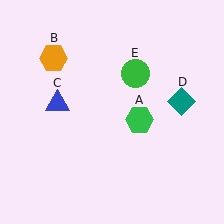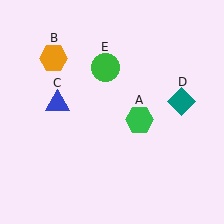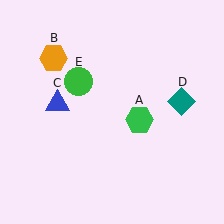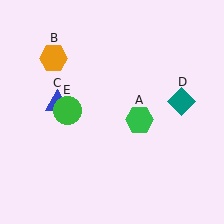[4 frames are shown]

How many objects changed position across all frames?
1 object changed position: green circle (object E).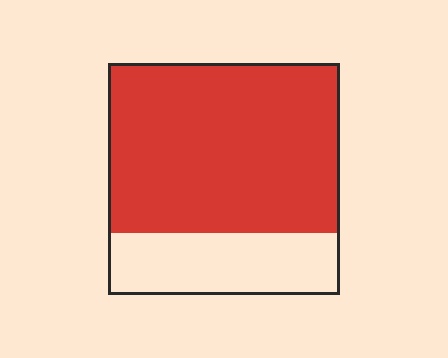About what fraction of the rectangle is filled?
About three quarters (3/4).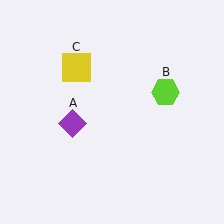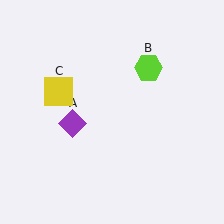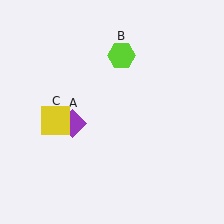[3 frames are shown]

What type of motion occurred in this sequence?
The lime hexagon (object B), yellow square (object C) rotated counterclockwise around the center of the scene.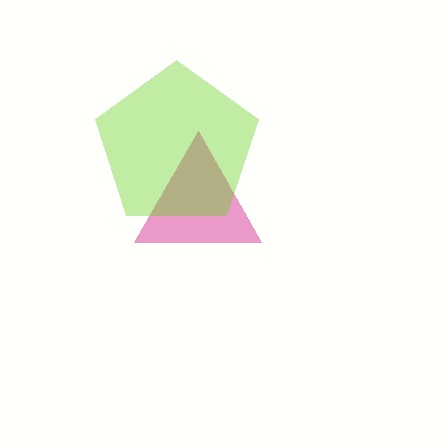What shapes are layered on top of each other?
The layered shapes are: a magenta triangle, a lime pentagon.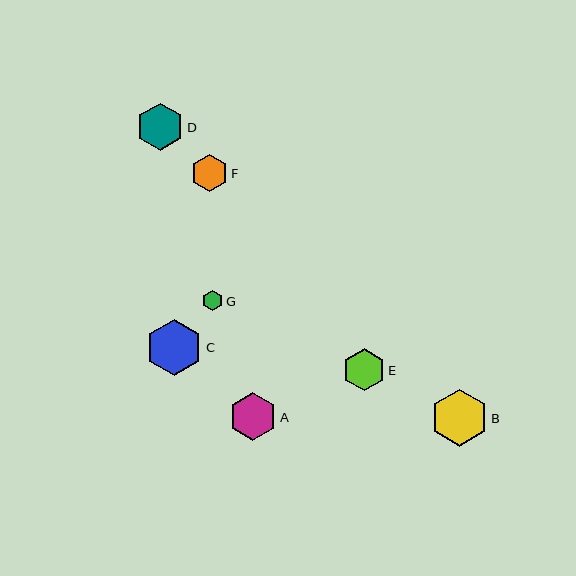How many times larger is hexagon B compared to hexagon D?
Hexagon B is approximately 1.2 times the size of hexagon D.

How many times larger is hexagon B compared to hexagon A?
Hexagon B is approximately 1.2 times the size of hexagon A.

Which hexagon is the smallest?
Hexagon G is the smallest with a size of approximately 21 pixels.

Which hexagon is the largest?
Hexagon B is the largest with a size of approximately 57 pixels.